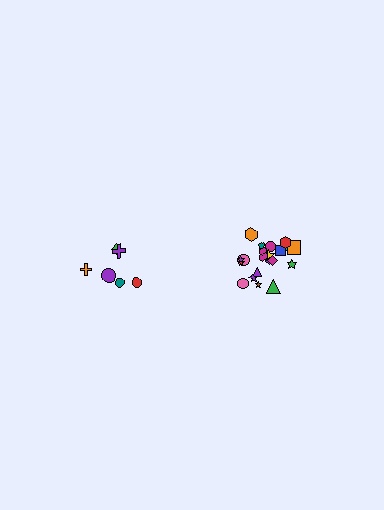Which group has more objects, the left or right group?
The right group.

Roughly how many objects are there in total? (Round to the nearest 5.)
Roughly 30 objects in total.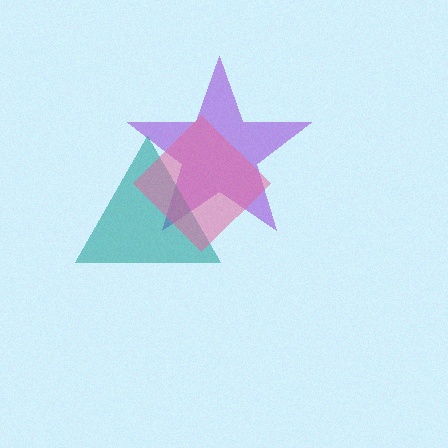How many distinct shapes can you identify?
There are 3 distinct shapes: a purple star, a teal triangle, a pink diamond.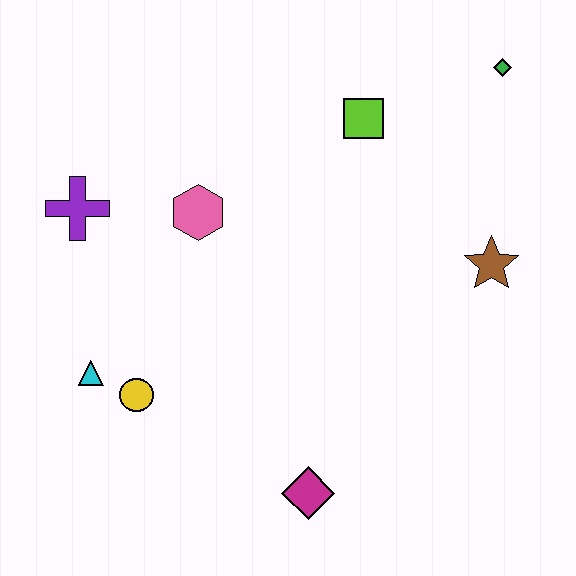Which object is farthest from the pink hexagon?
The green diamond is farthest from the pink hexagon.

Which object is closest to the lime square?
The green diamond is closest to the lime square.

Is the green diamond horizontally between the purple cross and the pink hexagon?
No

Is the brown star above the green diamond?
No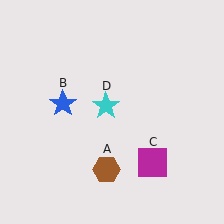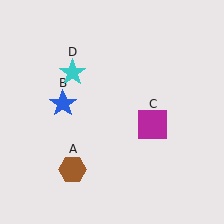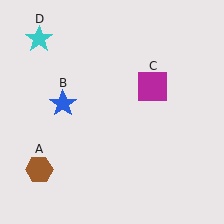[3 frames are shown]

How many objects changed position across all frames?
3 objects changed position: brown hexagon (object A), magenta square (object C), cyan star (object D).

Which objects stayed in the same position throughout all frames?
Blue star (object B) remained stationary.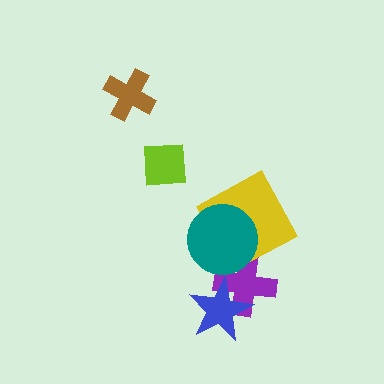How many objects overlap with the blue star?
1 object overlaps with the blue star.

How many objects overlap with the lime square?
0 objects overlap with the lime square.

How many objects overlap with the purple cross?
2 objects overlap with the purple cross.